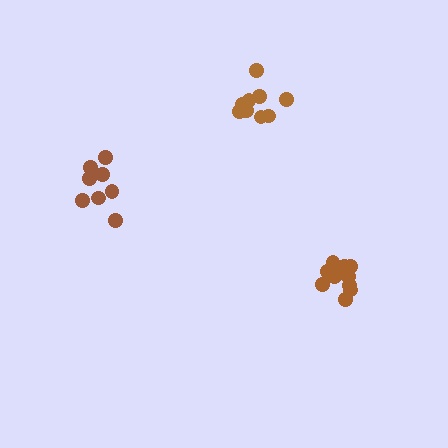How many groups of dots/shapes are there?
There are 3 groups.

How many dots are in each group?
Group 1: 8 dots, Group 2: 11 dots, Group 3: 9 dots (28 total).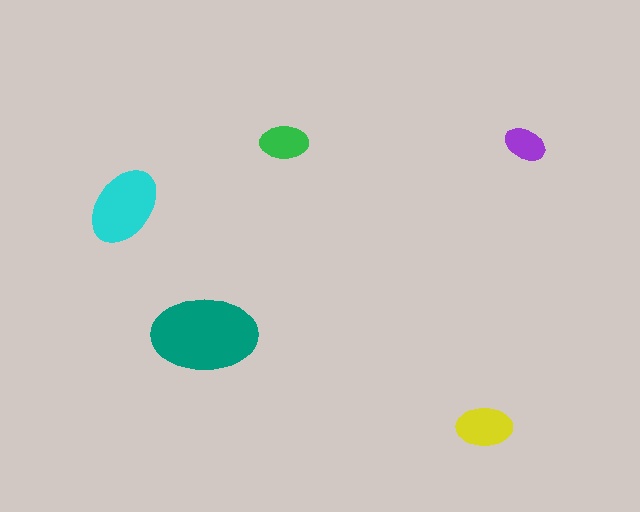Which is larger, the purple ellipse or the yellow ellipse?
The yellow one.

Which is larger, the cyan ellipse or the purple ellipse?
The cyan one.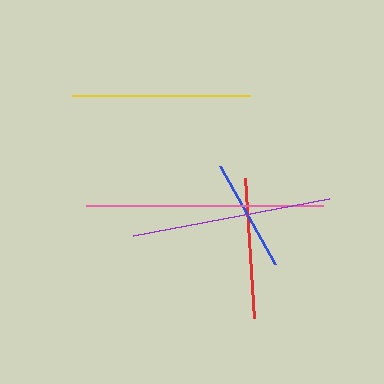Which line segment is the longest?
The pink line is the longest at approximately 237 pixels.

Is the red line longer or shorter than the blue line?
The red line is longer than the blue line.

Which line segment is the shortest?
The blue line is the shortest at approximately 112 pixels.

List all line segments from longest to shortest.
From longest to shortest: pink, purple, yellow, red, blue.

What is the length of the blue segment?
The blue segment is approximately 112 pixels long.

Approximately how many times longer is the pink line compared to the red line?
The pink line is approximately 1.7 times the length of the red line.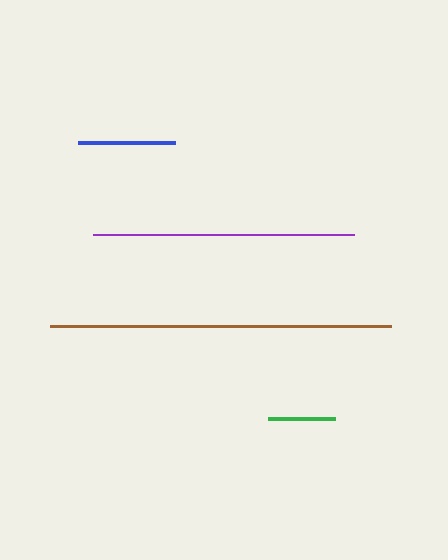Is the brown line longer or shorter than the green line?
The brown line is longer than the green line.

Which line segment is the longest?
The brown line is the longest at approximately 342 pixels.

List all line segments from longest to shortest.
From longest to shortest: brown, purple, blue, green.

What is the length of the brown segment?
The brown segment is approximately 342 pixels long.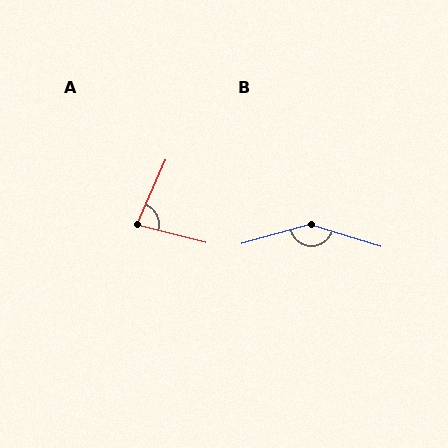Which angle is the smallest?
A, at approximately 80 degrees.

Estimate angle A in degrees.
Approximately 80 degrees.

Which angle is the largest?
B, at approximately 148 degrees.